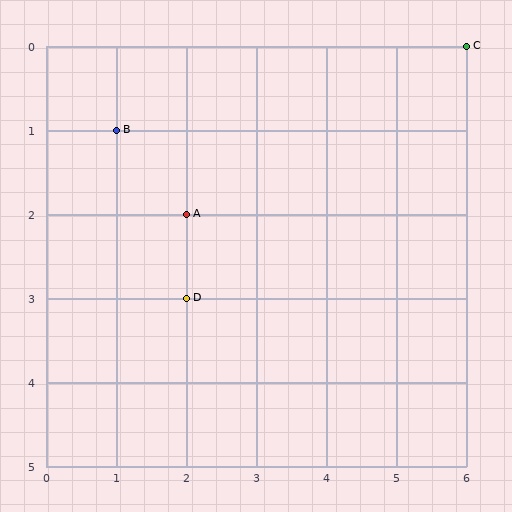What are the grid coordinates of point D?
Point D is at grid coordinates (2, 3).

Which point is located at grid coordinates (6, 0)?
Point C is at (6, 0).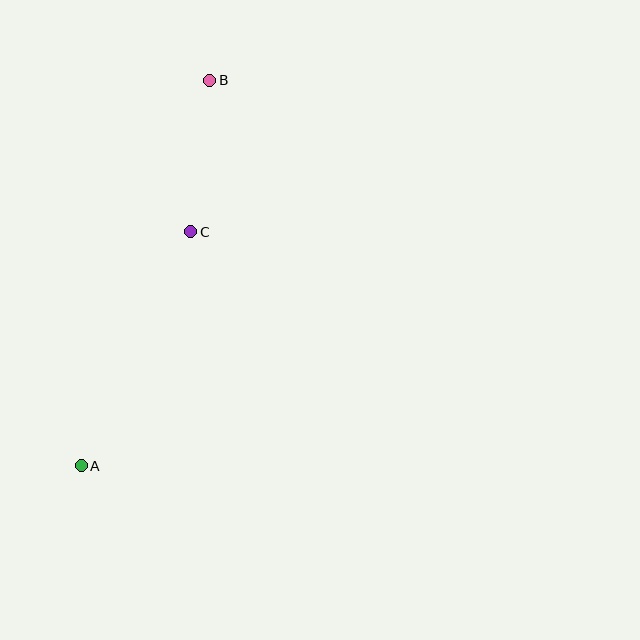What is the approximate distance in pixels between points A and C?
The distance between A and C is approximately 258 pixels.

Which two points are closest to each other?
Points B and C are closest to each other.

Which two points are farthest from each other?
Points A and B are farthest from each other.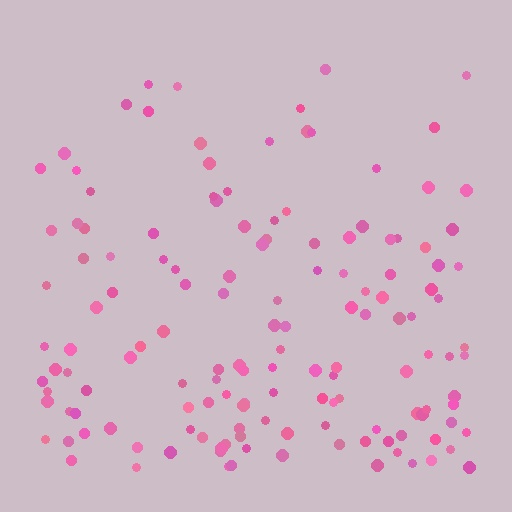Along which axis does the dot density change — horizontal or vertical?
Vertical.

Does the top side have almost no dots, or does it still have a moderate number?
Still a moderate number, just noticeably fewer than the bottom.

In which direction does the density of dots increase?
From top to bottom, with the bottom side densest.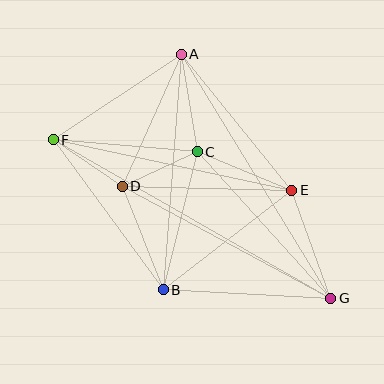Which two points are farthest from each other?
Points F and G are farthest from each other.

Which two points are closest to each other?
Points C and D are closest to each other.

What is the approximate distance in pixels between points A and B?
The distance between A and B is approximately 236 pixels.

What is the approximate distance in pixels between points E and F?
The distance between E and F is approximately 244 pixels.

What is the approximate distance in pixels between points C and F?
The distance between C and F is approximately 145 pixels.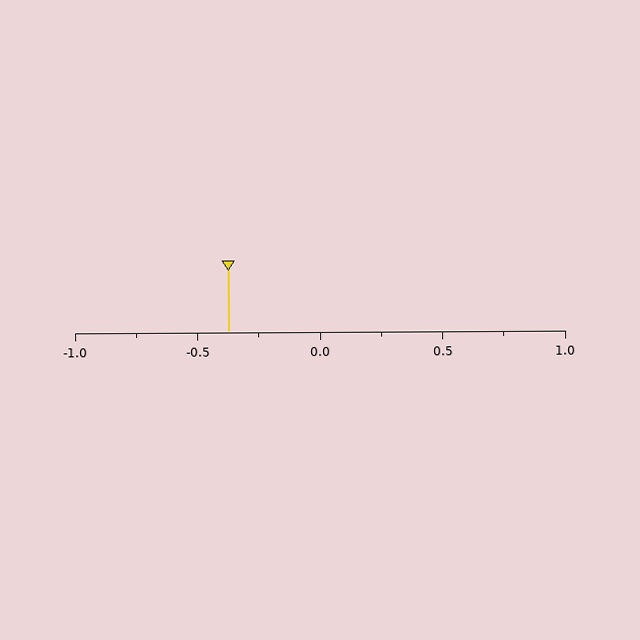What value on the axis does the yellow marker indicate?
The marker indicates approximately -0.38.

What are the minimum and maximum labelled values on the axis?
The axis runs from -1.0 to 1.0.